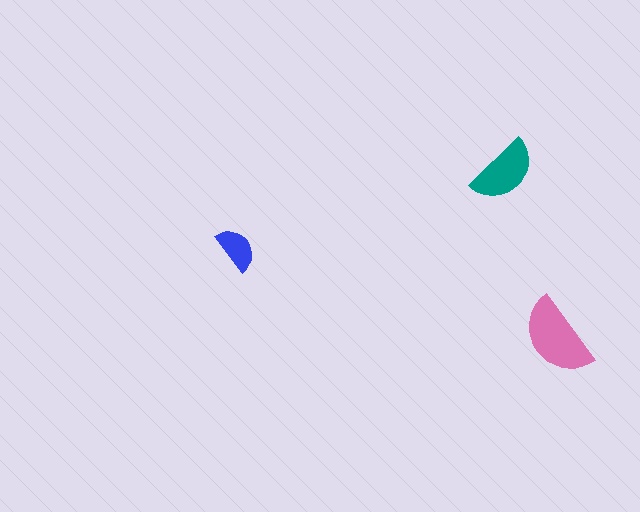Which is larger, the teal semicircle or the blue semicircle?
The teal one.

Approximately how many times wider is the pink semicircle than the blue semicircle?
About 2 times wider.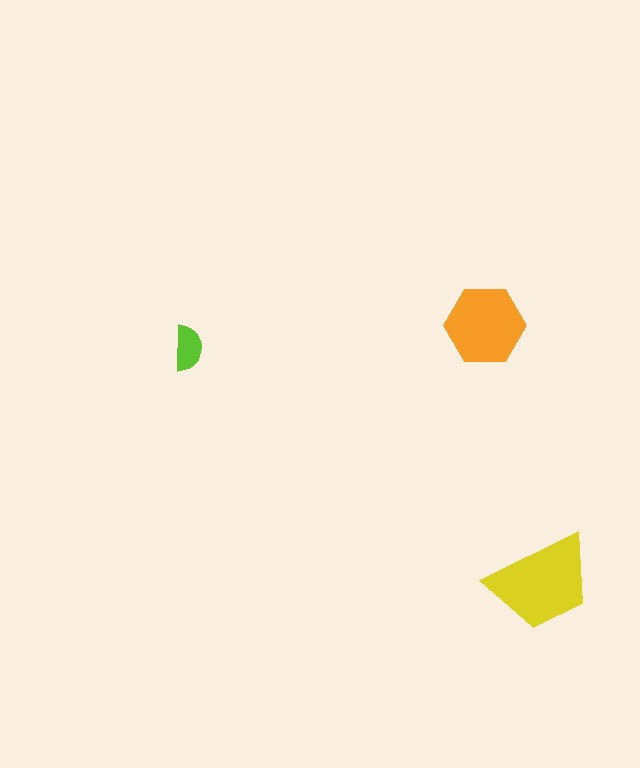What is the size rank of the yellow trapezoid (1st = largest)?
1st.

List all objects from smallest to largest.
The lime semicircle, the orange hexagon, the yellow trapezoid.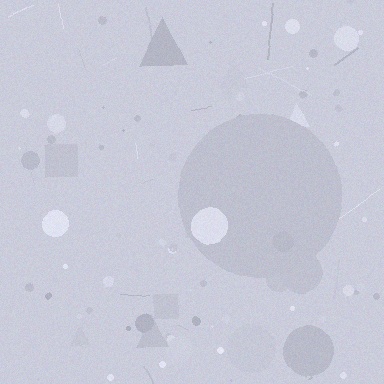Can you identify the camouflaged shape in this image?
The camouflaged shape is a circle.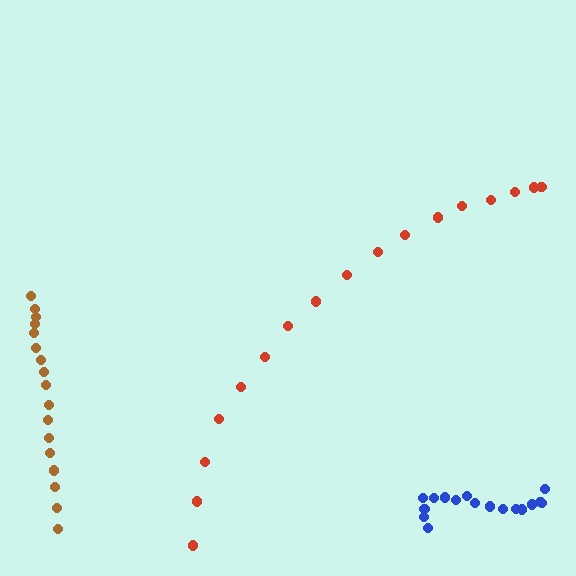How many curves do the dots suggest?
There are 3 distinct paths.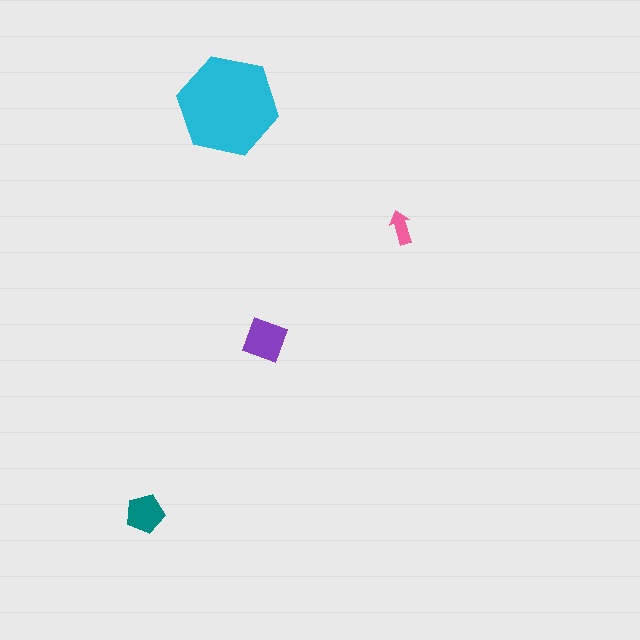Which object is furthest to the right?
The pink arrow is rightmost.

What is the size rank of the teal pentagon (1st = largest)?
3rd.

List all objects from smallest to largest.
The pink arrow, the teal pentagon, the purple square, the cyan hexagon.